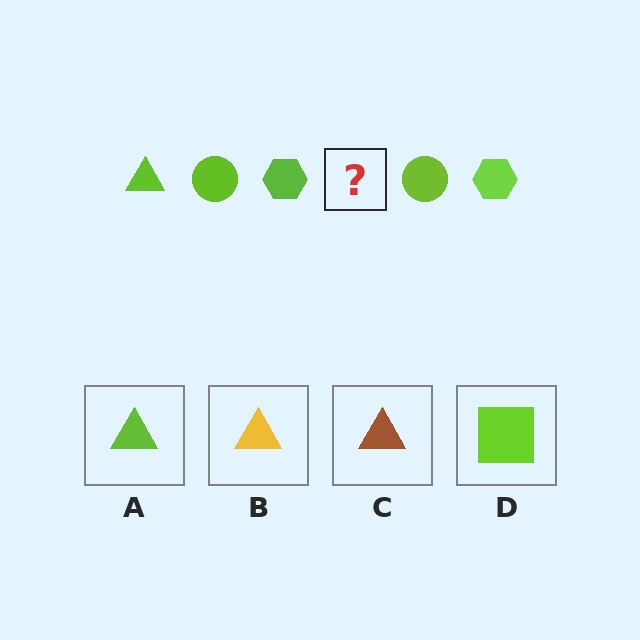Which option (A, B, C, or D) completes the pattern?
A.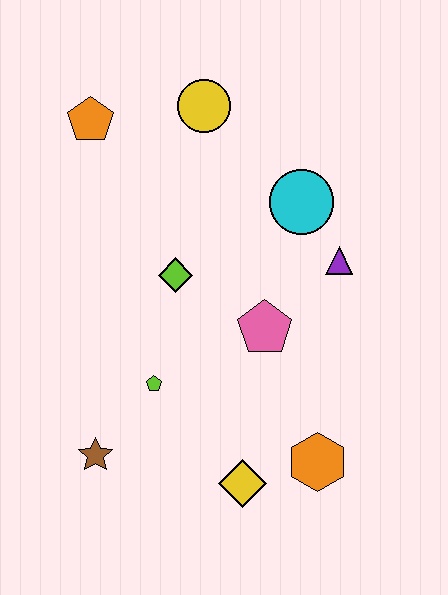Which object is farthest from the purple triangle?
The brown star is farthest from the purple triangle.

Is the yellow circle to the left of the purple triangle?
Yes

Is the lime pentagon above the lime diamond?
No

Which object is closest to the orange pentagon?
The yellow circle is closest to the orange pentagon.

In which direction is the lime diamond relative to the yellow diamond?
The lime diamond is above the yellow diamond.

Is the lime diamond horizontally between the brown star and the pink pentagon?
Yes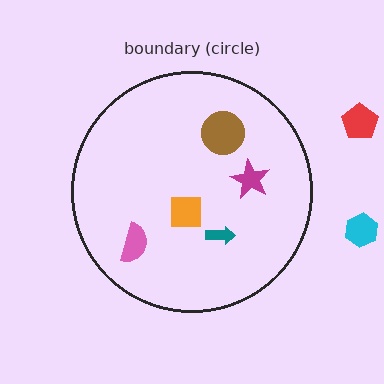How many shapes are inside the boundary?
5 inside, 2 outside.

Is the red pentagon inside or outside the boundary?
Outside.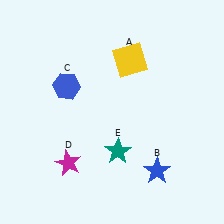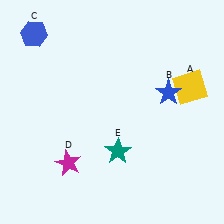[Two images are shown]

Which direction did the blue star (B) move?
The blue star (B) moved up.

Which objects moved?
The objects that moved are: the yellow square (A), the blue star (B), the blue hexagon (C).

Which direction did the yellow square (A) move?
The yellow square (A) moved right.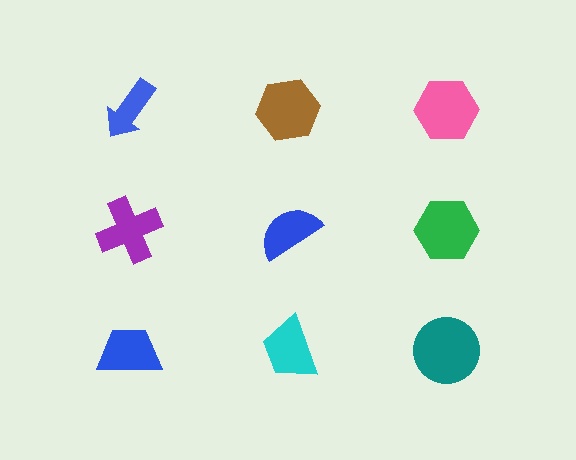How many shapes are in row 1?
3 shapes.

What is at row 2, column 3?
A green hexagon.